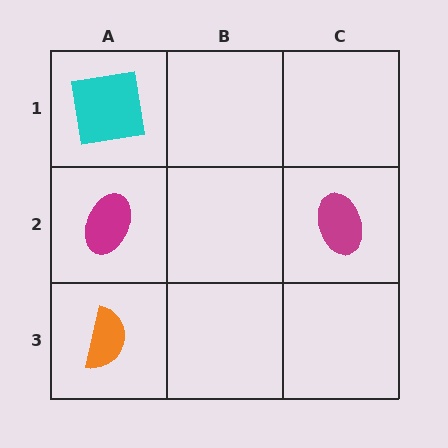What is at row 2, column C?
A magenta ellipse.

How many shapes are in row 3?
1 shape.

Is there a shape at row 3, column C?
No, that cell is empty.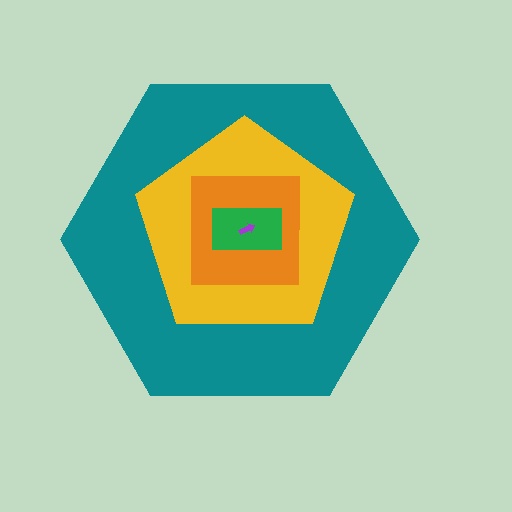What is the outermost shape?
The teal hexagon.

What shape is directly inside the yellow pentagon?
The orange square.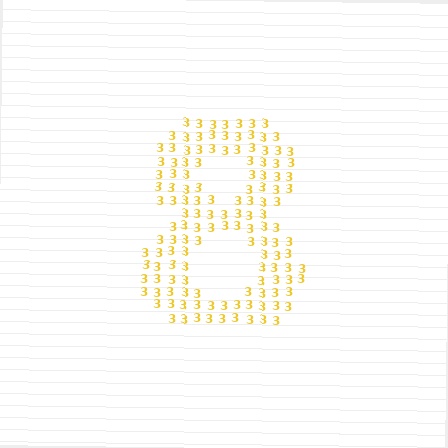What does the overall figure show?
The overall figure shows the digit 8.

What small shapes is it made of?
It is made of small digit 3's.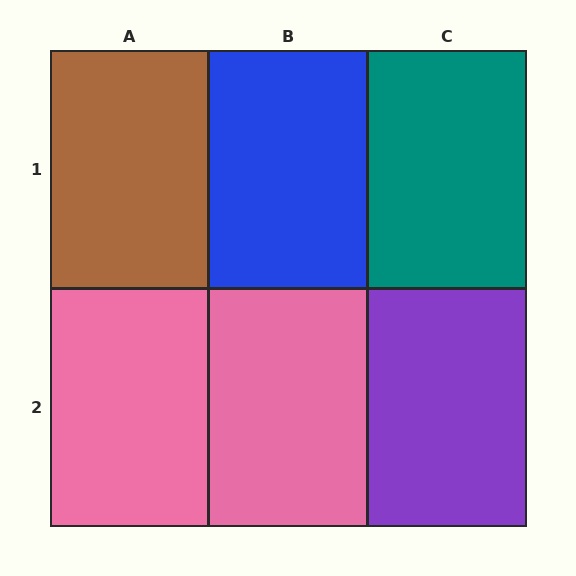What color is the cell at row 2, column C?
Purple.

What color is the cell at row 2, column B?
Pink.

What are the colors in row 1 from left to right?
Brown, blue, teal.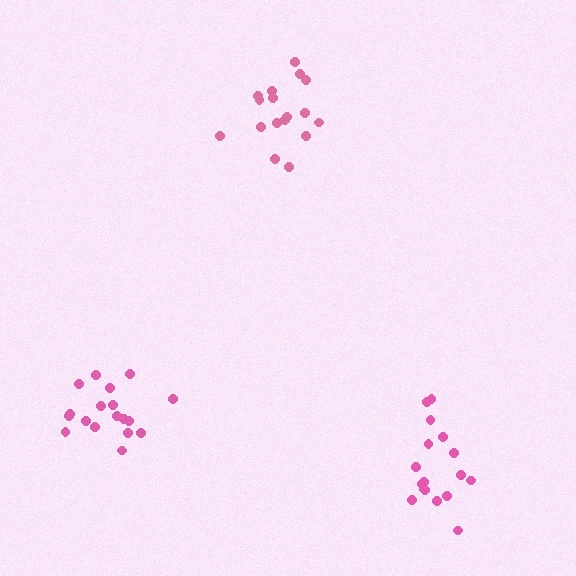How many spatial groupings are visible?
There are 3 spatial groupings.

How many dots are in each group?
Group 1: 17 dots, Group 2: 18 dots, Group 3: 17 dots (52 total).